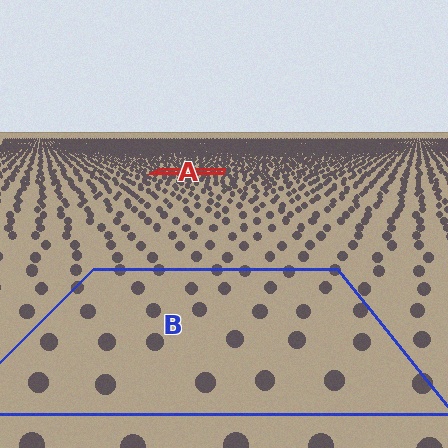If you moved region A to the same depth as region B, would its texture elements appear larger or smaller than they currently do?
They would appear larger. At a closer depth, the same texture elements are projected at a bigger on-screen size.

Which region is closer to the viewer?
Region B is closer. The texture elements there are larger and more spread out.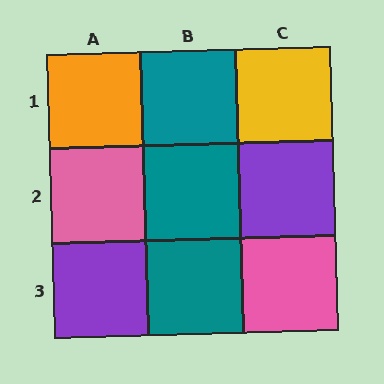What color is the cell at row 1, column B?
Teal.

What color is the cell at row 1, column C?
Yellow.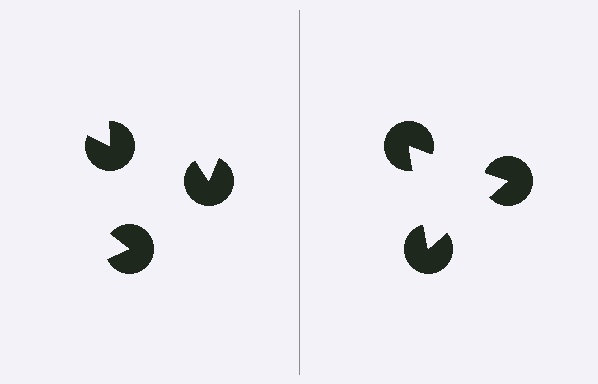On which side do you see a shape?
An illusory triangle appears on the right side. On the left side the wedge cuts are rotated, so no coherent shape forms.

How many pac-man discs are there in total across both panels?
6 — 3 on each side.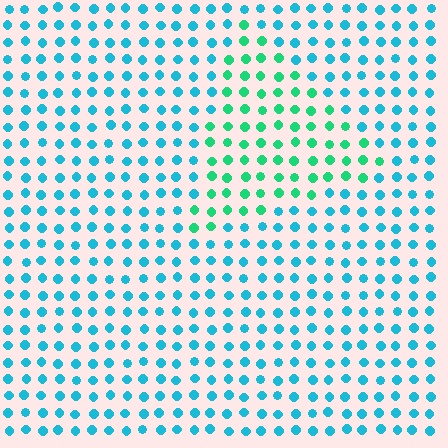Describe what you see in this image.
The image is filled with small cyan elements in a uniform arrangement. A triangle-shaped region is visible where the elements are tinted to a slightly different hue, forming a subtle color boundary.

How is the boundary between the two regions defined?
The boundary is defined purely by a slight shift in hue (about 39 degrees). Spacing, size, and orientation are identical on both sides.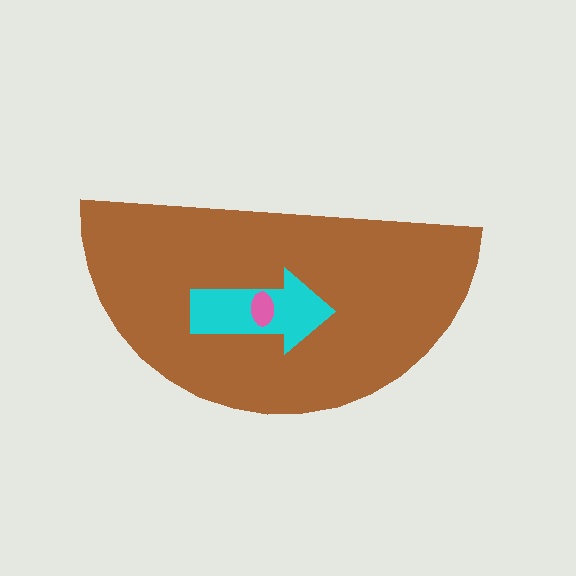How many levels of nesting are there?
3.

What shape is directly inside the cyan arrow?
The pink ellipse.